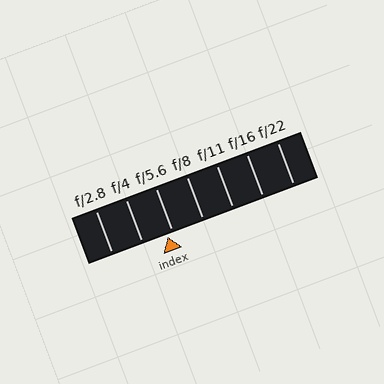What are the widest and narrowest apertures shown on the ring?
The widest aperture shown is f/2.8 and the narrowest is f/22.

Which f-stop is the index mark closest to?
The index mark is closest to f/5.6.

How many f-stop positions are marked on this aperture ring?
There are 7 f-stop positions marked.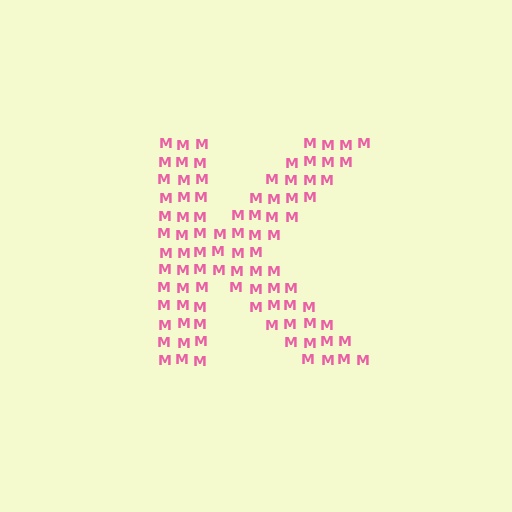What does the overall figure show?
The overall figure shows the letter K.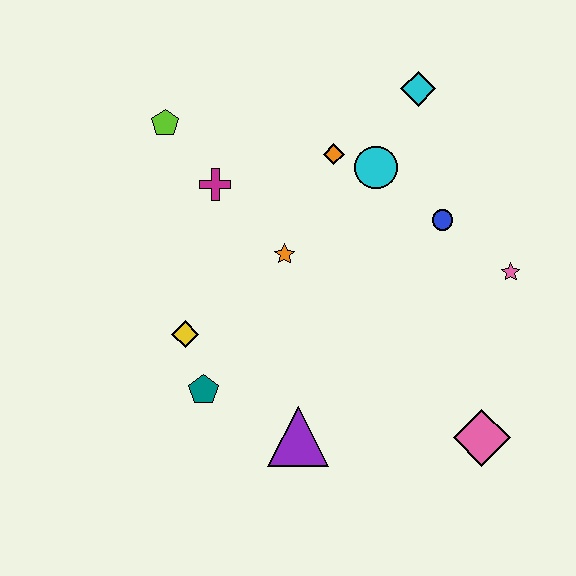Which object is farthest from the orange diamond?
The pink diamond is farthest from the orange diamond.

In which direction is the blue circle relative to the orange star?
The blue circle is to the right of the orange star.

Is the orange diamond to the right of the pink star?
No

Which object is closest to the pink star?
The blue circle is closest to the pink star.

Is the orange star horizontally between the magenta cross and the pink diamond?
Yes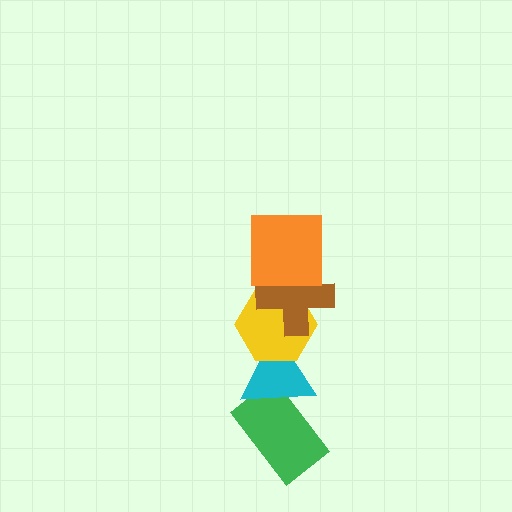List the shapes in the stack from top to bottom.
From top to bottom: the orange square, the brown cross, the yellow hexagon, the cyan triangle, the green rectangle.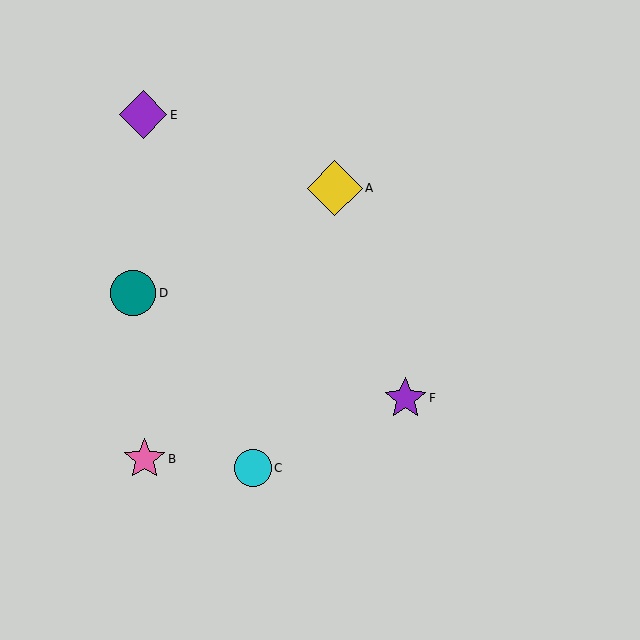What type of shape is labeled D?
Shape D is a teal circle.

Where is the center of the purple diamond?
The center of the purple diamond is at (143, 115).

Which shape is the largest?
The yellow diamond (labeled A) is the largest.